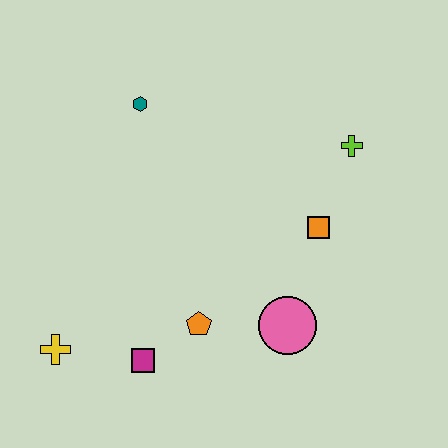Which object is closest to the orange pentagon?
The magenta square is closest to the orange pentagon.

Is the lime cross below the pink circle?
No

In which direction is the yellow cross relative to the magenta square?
The yellow cross is to the left of the magenta square.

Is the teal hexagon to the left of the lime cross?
Yes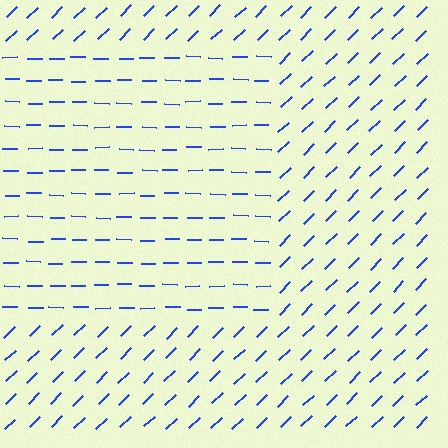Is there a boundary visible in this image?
Yes, there is a texture boundary formed by a change in line orientation.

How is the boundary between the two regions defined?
The boundary is defined purely by a change in line orientation (approximately 45 degrees difference). All lines are the same color and thickness.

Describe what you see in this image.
The image is filled with small blue line segments. A rectangle region in the image has lines oriented differently from the surrounding lines, creating a visible texture boundary.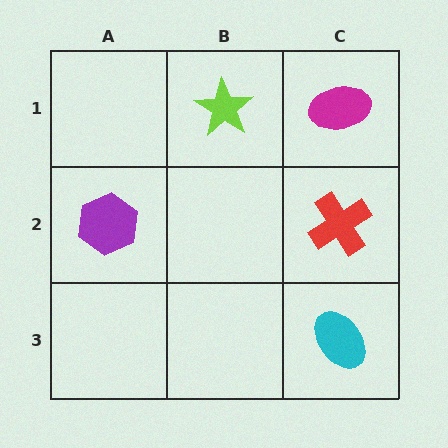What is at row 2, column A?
A purple hexagon.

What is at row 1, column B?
A lime star.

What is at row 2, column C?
A red cross.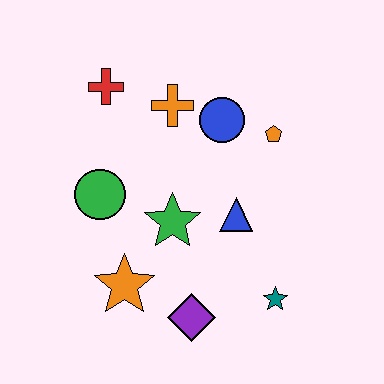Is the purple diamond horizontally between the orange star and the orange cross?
No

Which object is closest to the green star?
The blue triangle is closest to the green star.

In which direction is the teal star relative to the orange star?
The teal star is to the right of the orange star.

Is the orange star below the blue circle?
Yes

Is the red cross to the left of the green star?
Yes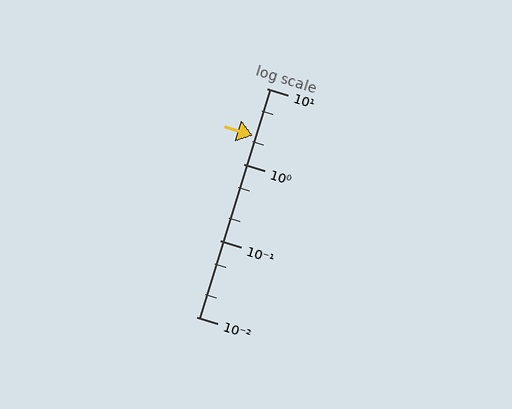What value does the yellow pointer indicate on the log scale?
The pointer indicates approximately 2.4.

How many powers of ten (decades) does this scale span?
The scale spans 3 decades, from 0.01 to 10.